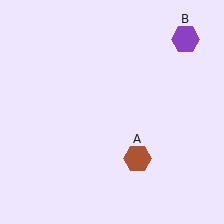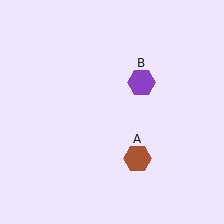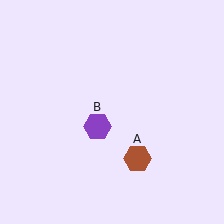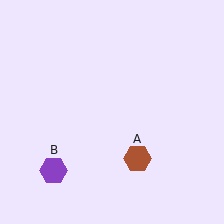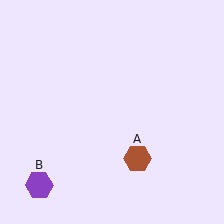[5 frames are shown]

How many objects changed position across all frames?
1 object changed position: purple hexagon (object B).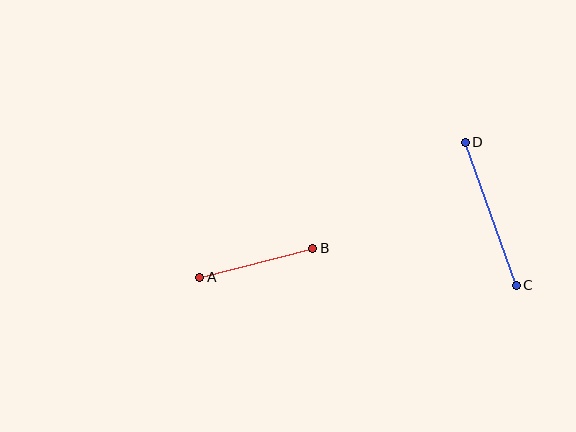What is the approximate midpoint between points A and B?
The midpoint is at approximately (256, 263) pixels.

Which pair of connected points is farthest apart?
Points C and D are farthest apart.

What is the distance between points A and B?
The distance is approximately 117 pixels.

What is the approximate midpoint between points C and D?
The midpoint is at approximately (491, 214) pixels.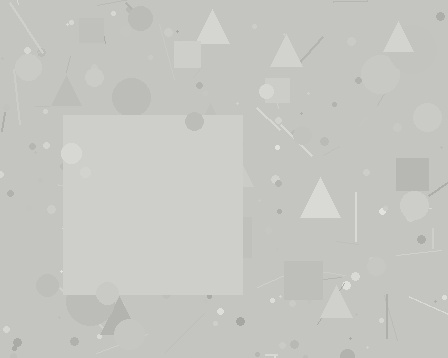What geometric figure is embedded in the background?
A square is embedded in the background.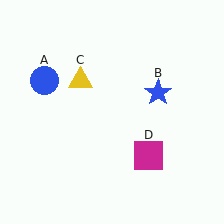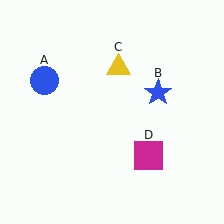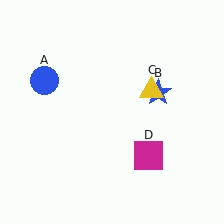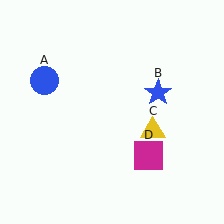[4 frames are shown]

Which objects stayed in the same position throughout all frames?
Blue circle (object A) and blue star (object B) and magenta square (object D) remained stationary.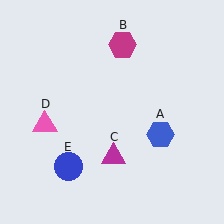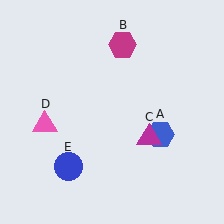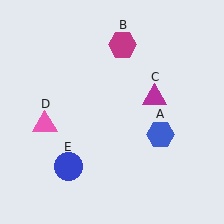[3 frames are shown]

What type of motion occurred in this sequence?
The magenta triangle (object C) rotated counterclockwise around the center of the scene.